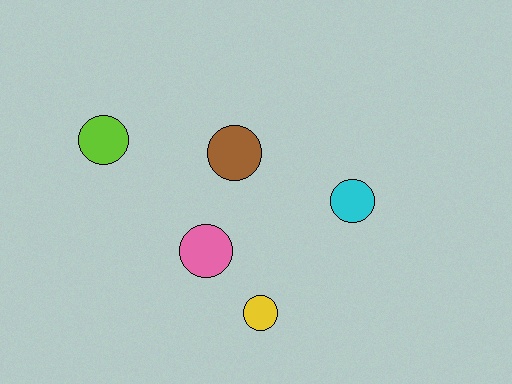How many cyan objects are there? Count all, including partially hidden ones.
There is 1 cyan object.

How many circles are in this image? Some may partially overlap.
There are 5 circles.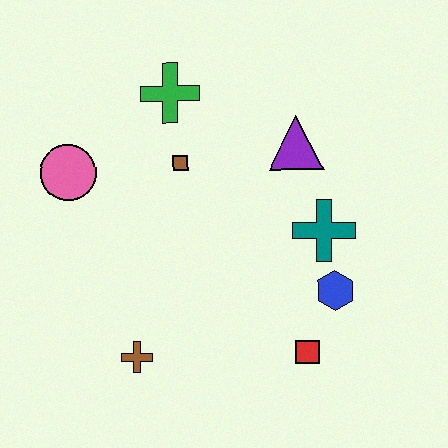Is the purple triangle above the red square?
Yes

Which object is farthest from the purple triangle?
The brown cross is farthest from the purple triangle.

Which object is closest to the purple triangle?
The teal cross is closest to the purple triangle.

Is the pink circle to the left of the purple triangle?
Yes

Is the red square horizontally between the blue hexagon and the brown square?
Yes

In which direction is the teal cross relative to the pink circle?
The teal cross is to the right of the pink circle.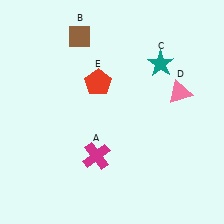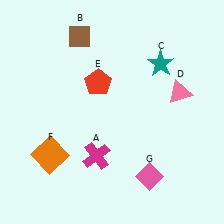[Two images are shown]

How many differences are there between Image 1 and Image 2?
There are 2 differences between the two images.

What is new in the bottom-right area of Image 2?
A pink diamond (G) was added in the bottom-right area of Image 2.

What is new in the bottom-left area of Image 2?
An orange square (F) was added in the bottom-left area of Image 2.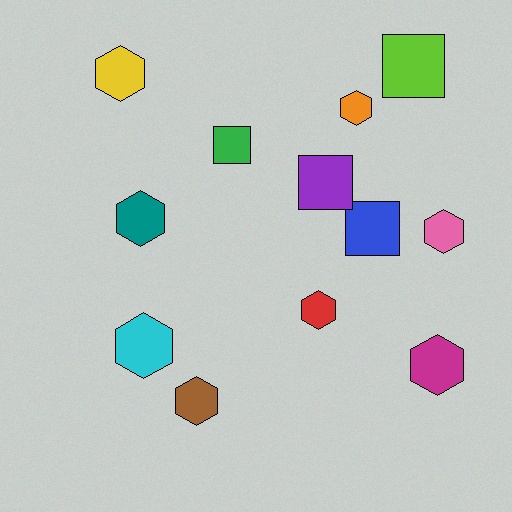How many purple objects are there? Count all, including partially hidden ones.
There is 1 purple object.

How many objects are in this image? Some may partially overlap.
There are 12 objects.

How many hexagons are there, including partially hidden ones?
There are 8 hexagons.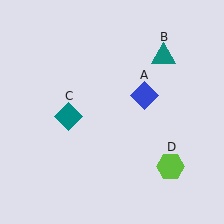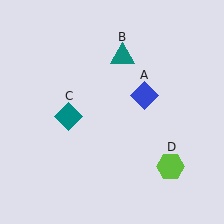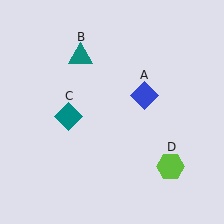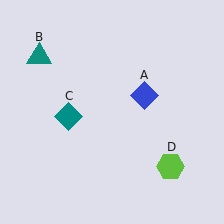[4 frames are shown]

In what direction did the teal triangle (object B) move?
The teal triangle (object B) moved left.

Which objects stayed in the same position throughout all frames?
Blue diamond (object A) and teal diamond (object C) and lime hexagon (object D) remained stationary.